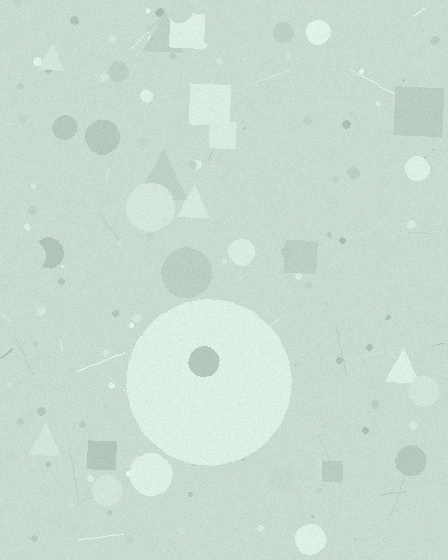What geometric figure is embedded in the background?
A circle is embedded in the background.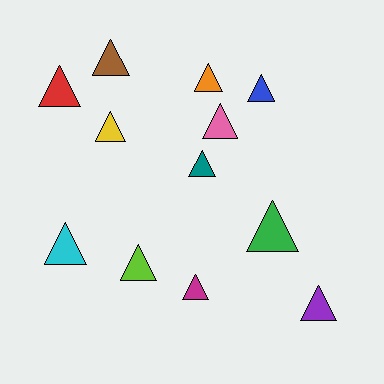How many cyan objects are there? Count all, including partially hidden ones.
There is 1 cyan object.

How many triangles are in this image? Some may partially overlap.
There are 12 triangles.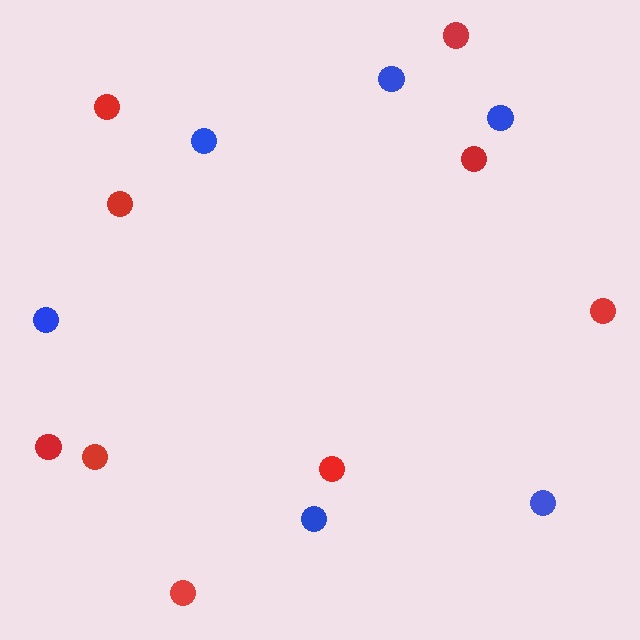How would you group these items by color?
There are 2 groups: one group of red circles (9) and one group of blue circles (6).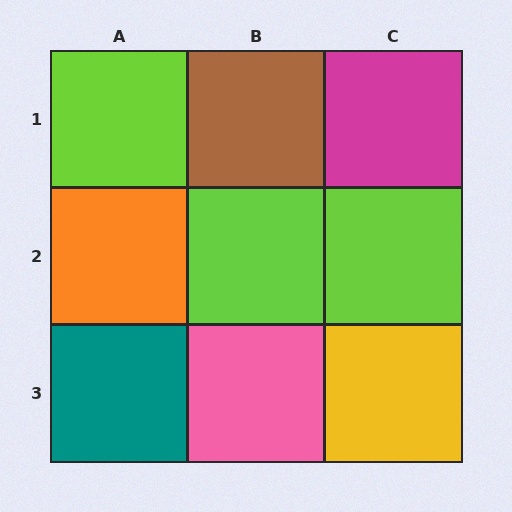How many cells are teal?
1 cell is teal.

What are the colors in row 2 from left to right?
Orange, lime, lime.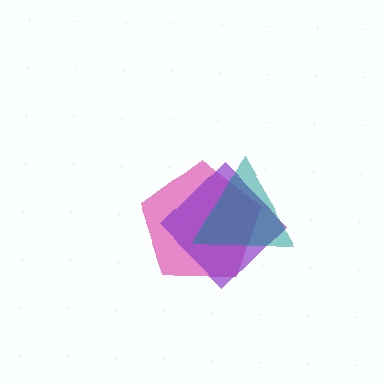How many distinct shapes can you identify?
There are 3 distinct shapes: a pink pentagon, a purple diamond, a teal triangle.